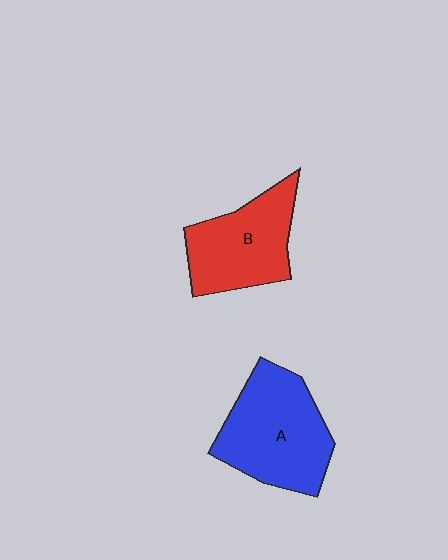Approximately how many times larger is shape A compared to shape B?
Approximately 1.2 times.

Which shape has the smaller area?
Shape B (red).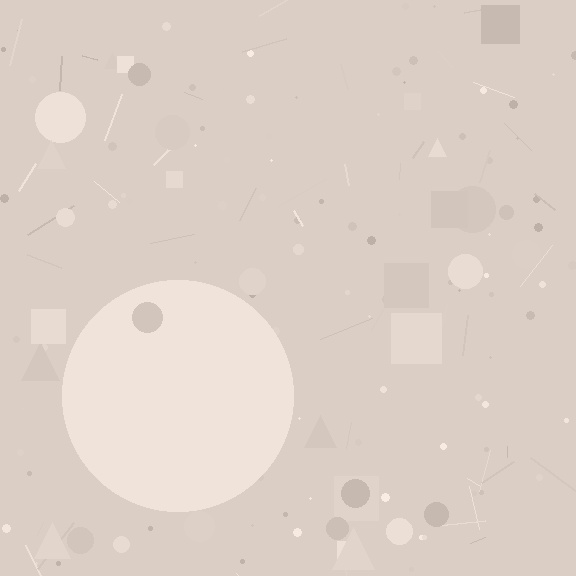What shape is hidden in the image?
A circle is hidden in the image.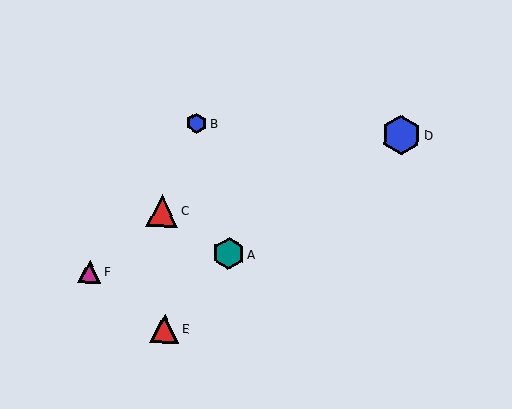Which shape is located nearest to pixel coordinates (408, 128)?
The blue hexagon (labeled D) at (401, 135) is nearest to that location.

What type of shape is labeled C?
Shape C is a red triangle.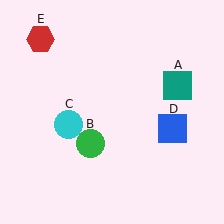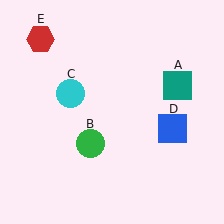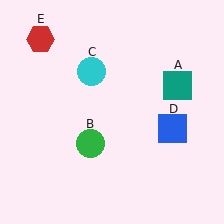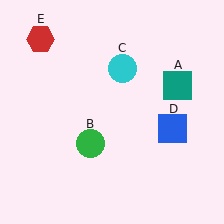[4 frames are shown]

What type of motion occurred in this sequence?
The cyan circle (object C) rotated clockwise around the center of the scene.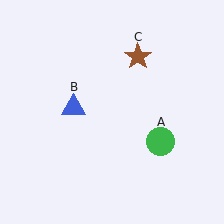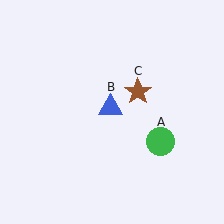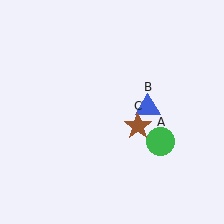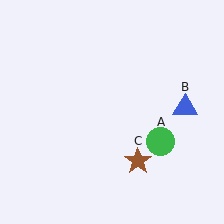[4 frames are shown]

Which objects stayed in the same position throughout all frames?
Green circle (object A) remained stationary.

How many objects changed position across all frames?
2 objects changed position: blue triangle (object B), brown star (object C).